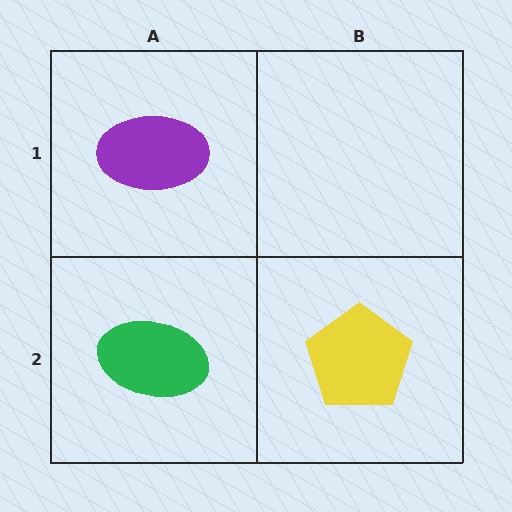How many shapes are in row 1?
1 shape.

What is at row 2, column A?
A green ellipse.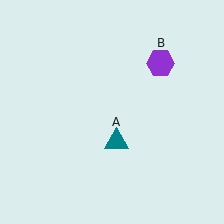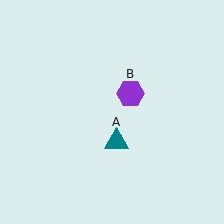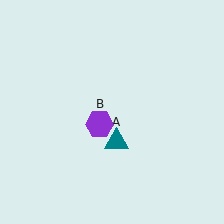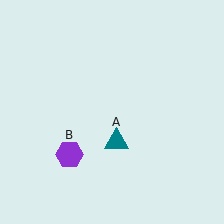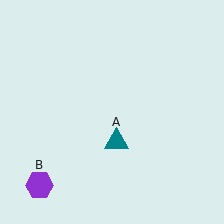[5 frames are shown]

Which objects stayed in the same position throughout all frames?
Teal triangle (object A) remained stationary.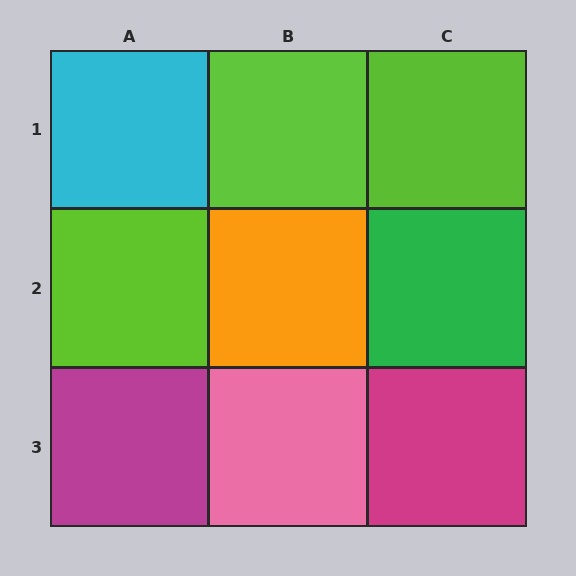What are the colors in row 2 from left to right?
Lime, orange, green.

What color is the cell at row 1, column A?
Cyan.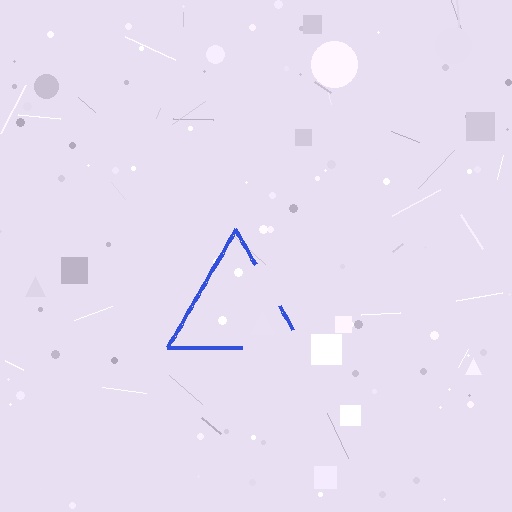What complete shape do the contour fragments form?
The contour fragments form a triangle.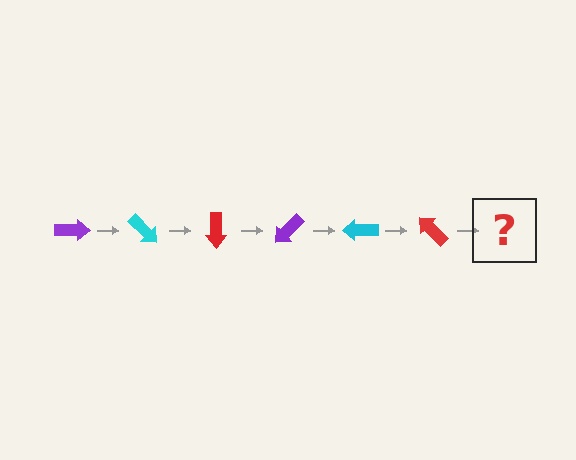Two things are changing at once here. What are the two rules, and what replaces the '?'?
The two rules are that it rotates 45 degrees each step and the color cycles through purple, cyan, and red. The '?' should be a purple arrow, rotated 270 degrees from the start.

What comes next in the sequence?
The next element should be a purple arrow, rotated 270 degrees from the start.